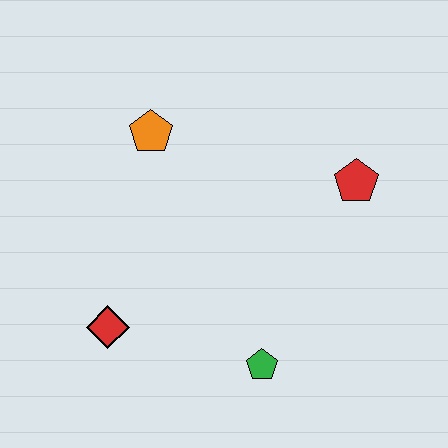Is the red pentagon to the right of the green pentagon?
Yes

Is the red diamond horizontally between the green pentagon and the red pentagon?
No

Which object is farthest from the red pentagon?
The red diamond is farthest from the red pentagon.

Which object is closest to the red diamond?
The green pentagon is closest to the red diamond.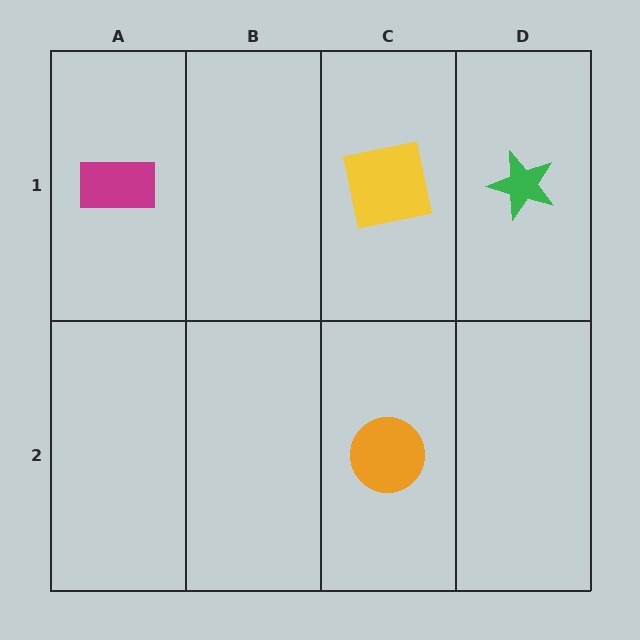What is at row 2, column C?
An orange circle.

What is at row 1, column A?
A magenta rectangle.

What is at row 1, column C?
A yellow square.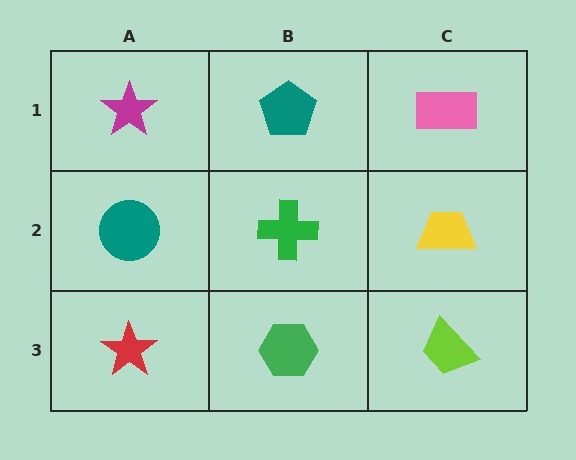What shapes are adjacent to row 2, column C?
A pink rectangle (row 1, column C), a lime trapezoid (row 3, column C), a green cross (row 2, column B).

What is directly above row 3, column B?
A green cross.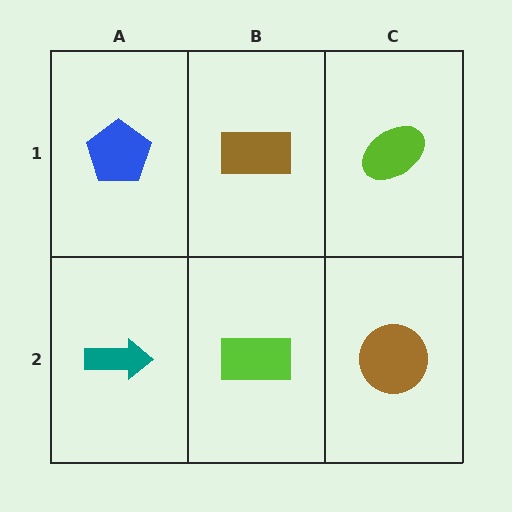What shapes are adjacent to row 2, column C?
A lime ellipse (row 1, column C), a lime rectangle (row 2, column B).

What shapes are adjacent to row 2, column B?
A brown rectangle (row 1, column B), a teal arrow (row 2, column A), a brown circle (row 2, column C).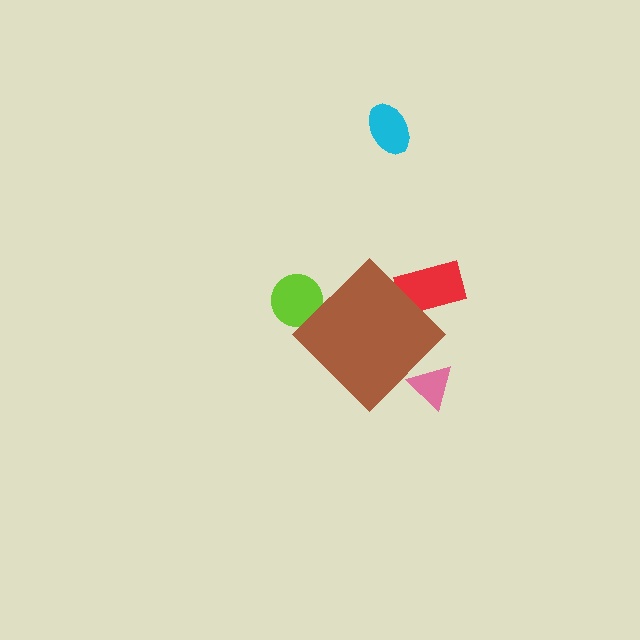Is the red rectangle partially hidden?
Yes, the red rectangle is partially hidden behind the brown diamond.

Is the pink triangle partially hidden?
Yes, the pink triangle is partially hidden behind the brown diamond.